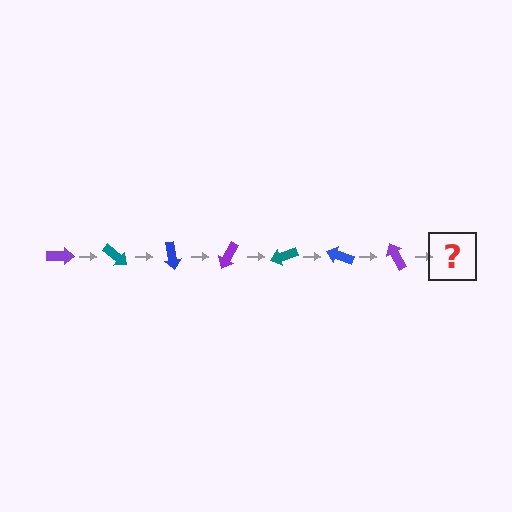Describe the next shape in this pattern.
It should be a teal arrow, rotated 280 degrees from the start.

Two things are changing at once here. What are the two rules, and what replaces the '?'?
The two rules are that it rotates 40 degrees each step and the color cycles through purple, teal, and blue. The '?' should be a teal arrow, rotated 280 degrees from the start.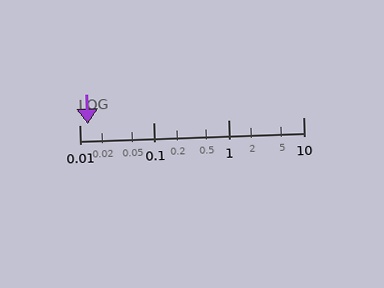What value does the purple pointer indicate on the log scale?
The pointer indicates approximately 0.013.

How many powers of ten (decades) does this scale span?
The scale spans 3 decades, from 0.01 to 10.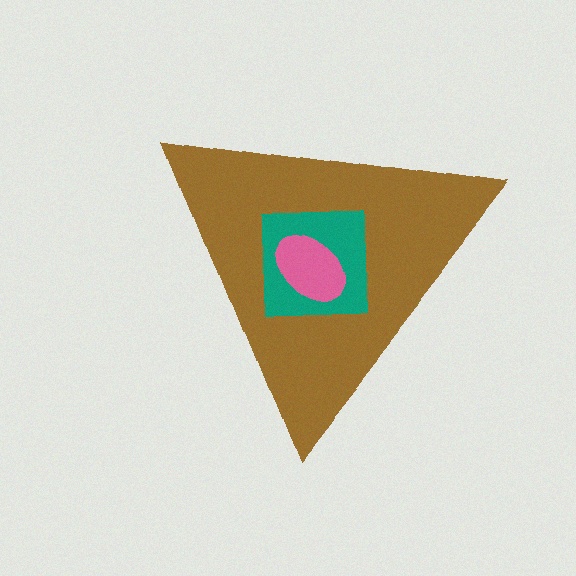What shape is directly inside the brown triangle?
The teal square.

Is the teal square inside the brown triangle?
Yes.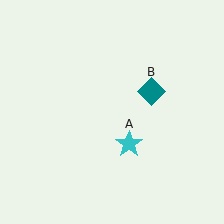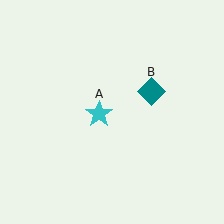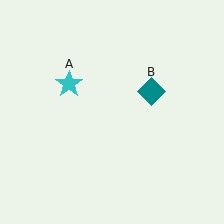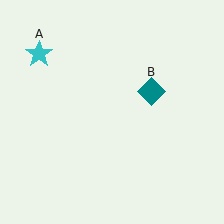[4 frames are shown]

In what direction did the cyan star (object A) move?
The cyan star (object A) moved up and to the left.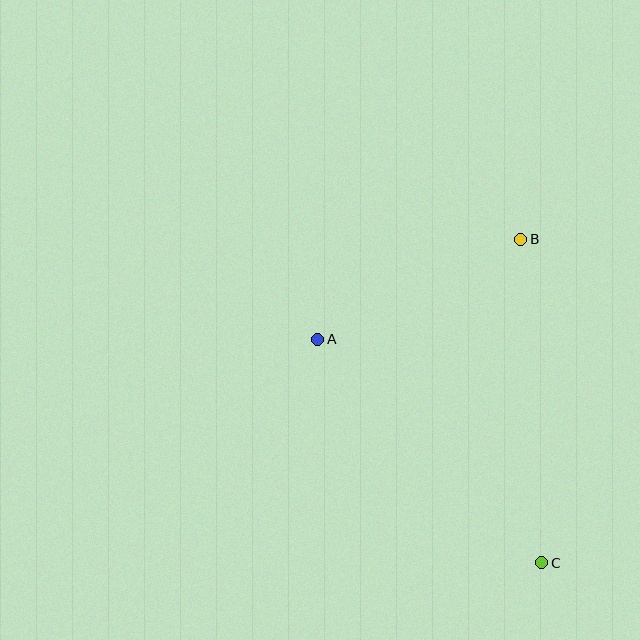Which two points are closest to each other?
Points A and B are closest to each other.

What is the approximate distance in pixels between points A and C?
The distance between A and C is approximately 316 pixels.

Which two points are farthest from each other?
Points B and C are farthest from each other.